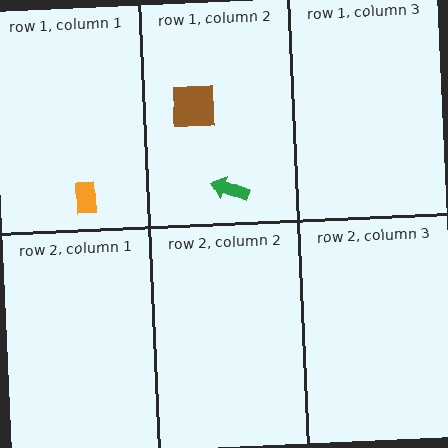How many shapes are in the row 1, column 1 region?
1.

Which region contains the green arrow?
The row 1, column 2 region.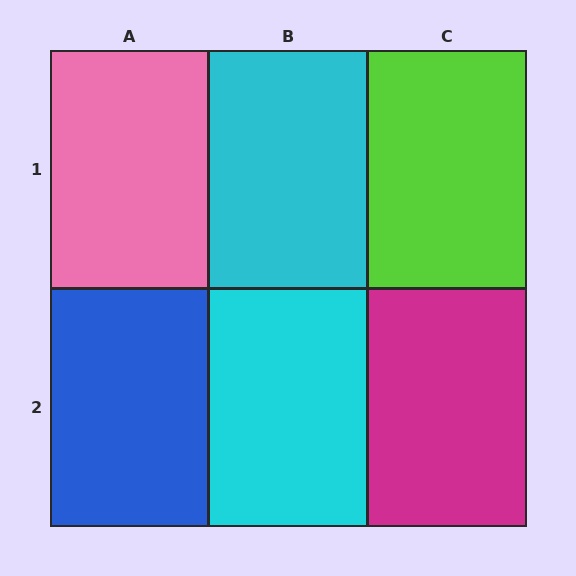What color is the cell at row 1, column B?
Cyan.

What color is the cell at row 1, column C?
Lime.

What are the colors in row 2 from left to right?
Blue, cyan, magenta.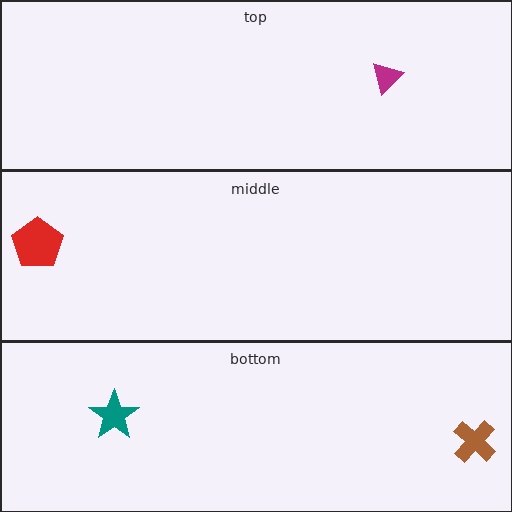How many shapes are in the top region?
1.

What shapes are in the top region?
The magenta triangle.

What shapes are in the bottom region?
The teal star, the brown cross.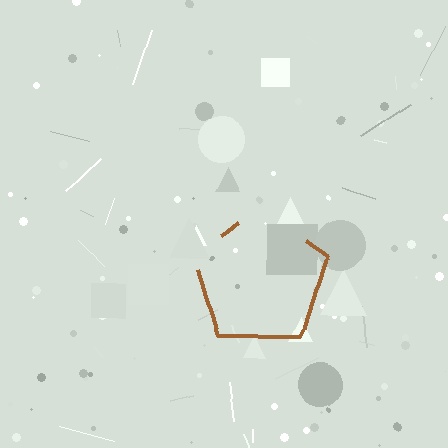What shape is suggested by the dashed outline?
The dashed outline suggests a pentagon.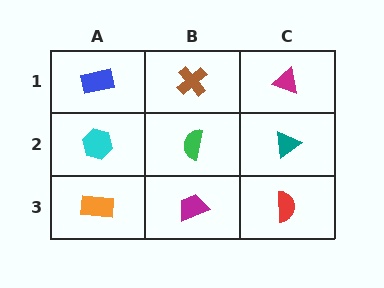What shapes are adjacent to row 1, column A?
A cyan hexagon (row 2, column A), a brown cross (row 1, column B).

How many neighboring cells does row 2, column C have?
3.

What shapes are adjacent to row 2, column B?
A brown cross (row 1, column B), a magenta trapezoid (row 3, column B), a cyan hexagon (row 2, column A), a teal triangle (row 2, column C).